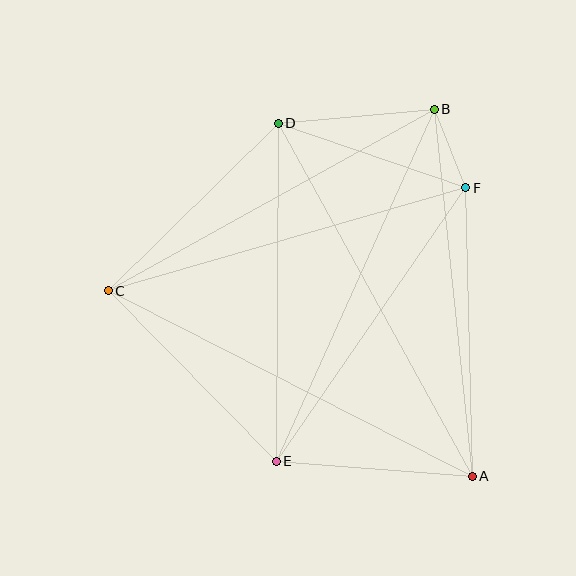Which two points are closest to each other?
Points B and F are closest to each other.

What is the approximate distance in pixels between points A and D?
The distance between A and D is approximately 403 pixels.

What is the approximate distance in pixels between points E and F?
The distance between E and F is approximately 333 pixels.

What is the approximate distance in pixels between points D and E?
The distance between D and E is approximately 338 pixels.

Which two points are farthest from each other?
Points A and C are farthest from each other.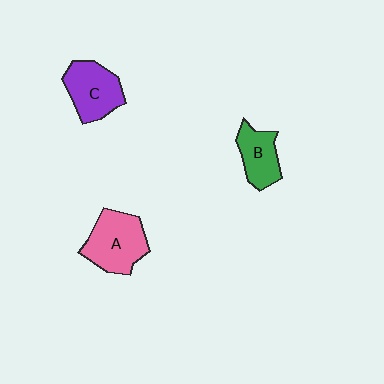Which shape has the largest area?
Shape A (pink).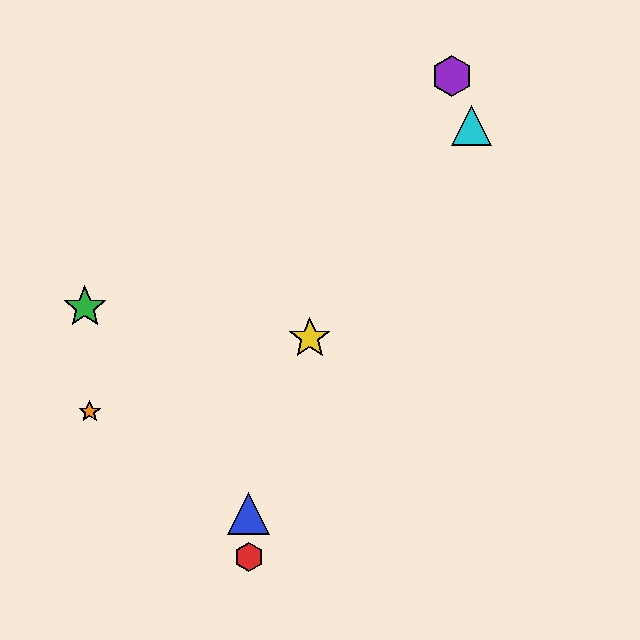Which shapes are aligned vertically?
The red hexagon, the blue triangle are aligned vertically.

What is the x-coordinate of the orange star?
The orange star is at x≈90.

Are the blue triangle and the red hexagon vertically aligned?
Yes, both are at x≈249.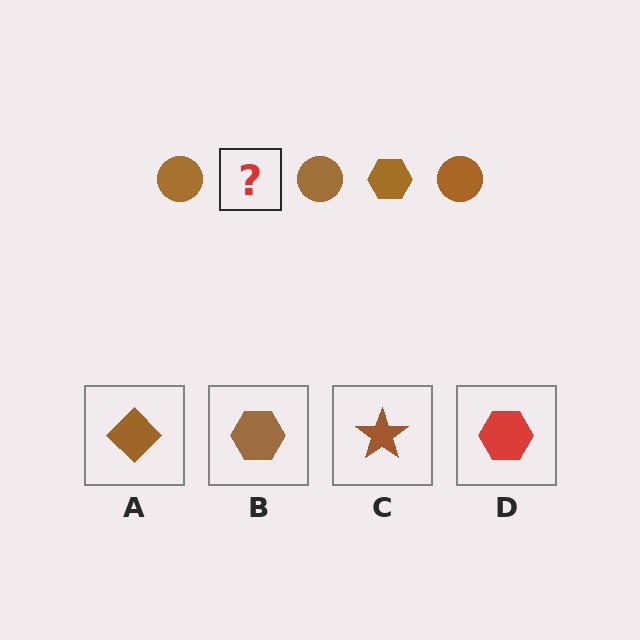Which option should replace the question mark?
Option B.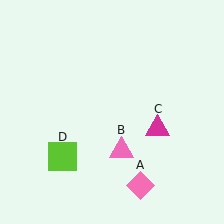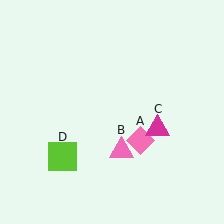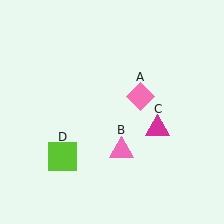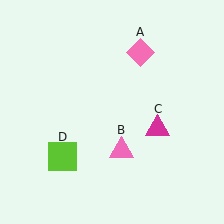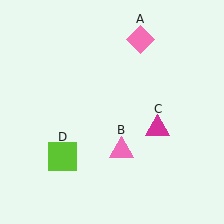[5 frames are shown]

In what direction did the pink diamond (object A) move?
The pink diamond (object A) moved up.